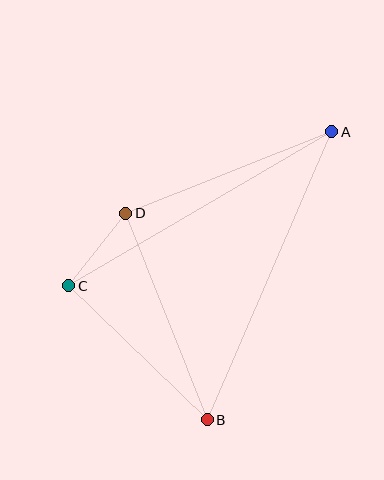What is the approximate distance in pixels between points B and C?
The distance between B and C is approximately 193 pixels.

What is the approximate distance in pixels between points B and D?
The distance between B and D is approximately 222 pixels.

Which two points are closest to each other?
Points C and D are closest to each other.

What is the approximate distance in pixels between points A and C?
The distance between A and C is approximately 305 pixels.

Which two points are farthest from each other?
Points A and B are farthest from each other.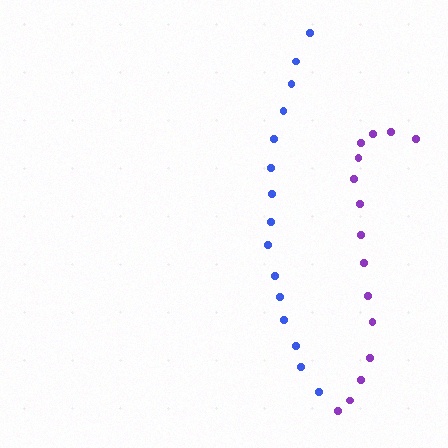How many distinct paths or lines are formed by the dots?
There are 2 distinct paths.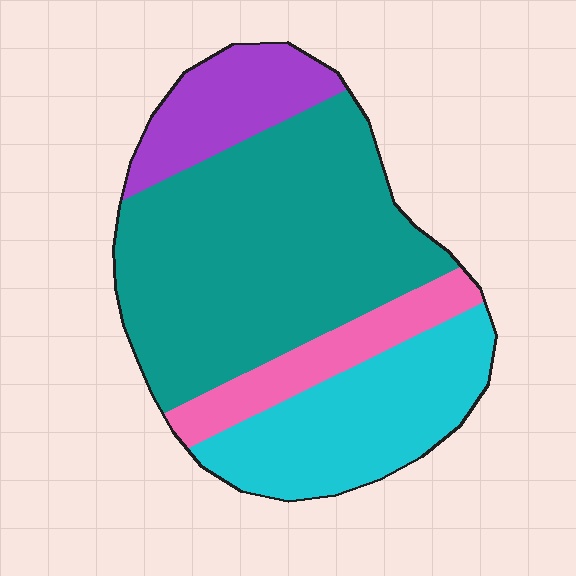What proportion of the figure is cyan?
Cyan takes up about one quarter (1/4) of the figure.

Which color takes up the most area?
Teal, at roughly 50%.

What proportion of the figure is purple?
Purple covers about 15% of the figure.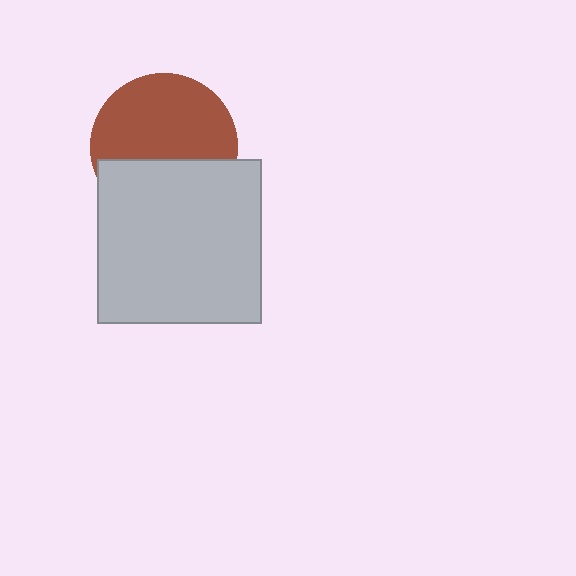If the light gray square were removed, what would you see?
You would see the complete brown circle.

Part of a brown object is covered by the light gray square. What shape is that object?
It is a circle.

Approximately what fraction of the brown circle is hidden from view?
Roughly 39% of the brown circle is hidden behind the light gray square.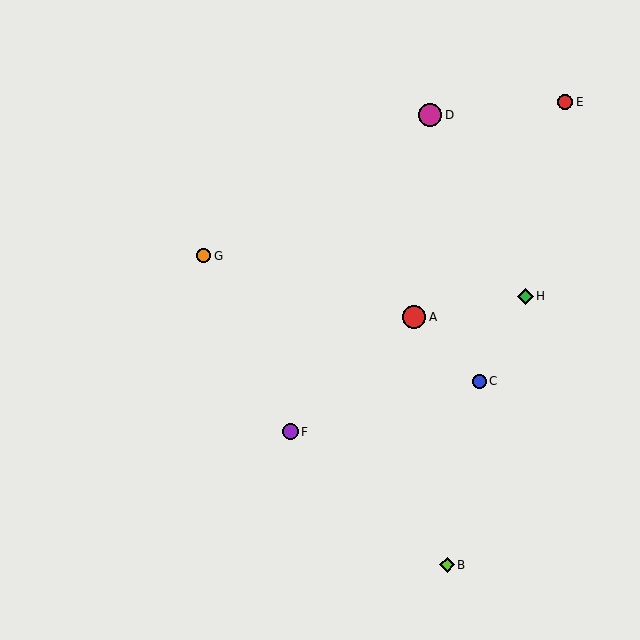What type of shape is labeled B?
Shape B is a lime diamond.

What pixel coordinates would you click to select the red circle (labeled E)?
Click at (565, 102) to select the red circle E.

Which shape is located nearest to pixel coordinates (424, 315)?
The red circle (labeled A) at (414, 317) is nearest to that location.